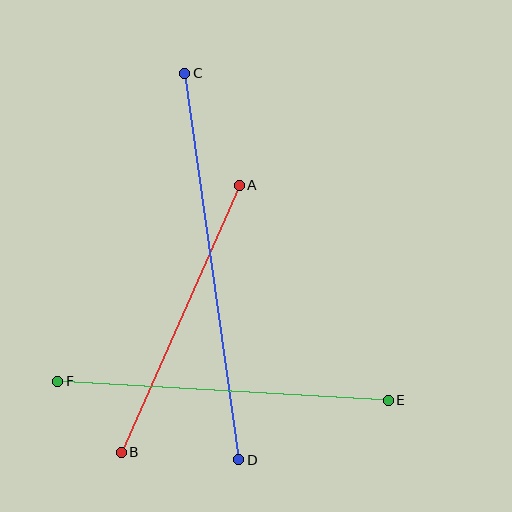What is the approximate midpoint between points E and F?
The midpoint is at approximately (223, 391) pixels.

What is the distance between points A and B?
The distance is approximately 292 pixels.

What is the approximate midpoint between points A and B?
The midpoint is at approximately (180, 319) pixels.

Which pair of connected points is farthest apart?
Points C and D are farthest apart.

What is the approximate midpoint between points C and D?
The midpoint is at approximately (212, 266) pixels.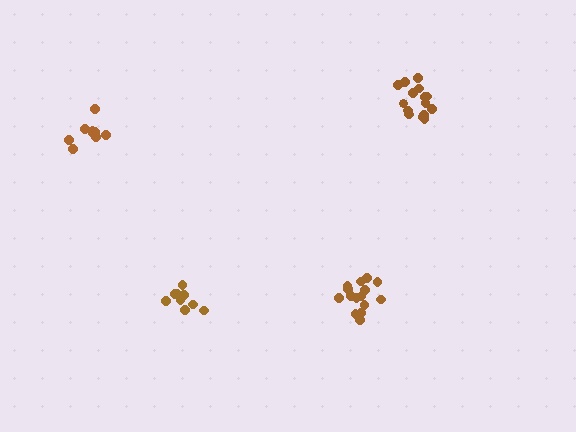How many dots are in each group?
Group 1: 9 dots, Group 2: 15 dots, Group 3: 10 dots, Group 4: 15 dots (49 total).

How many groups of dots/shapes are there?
There are 4 groups.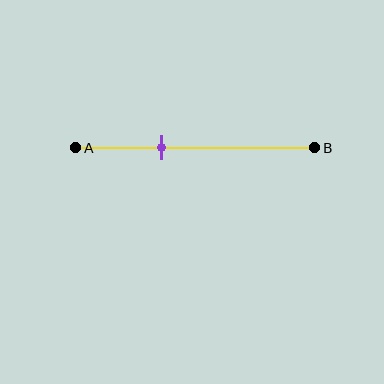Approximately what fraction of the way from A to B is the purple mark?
The purple mark is approximately 35% of the way from A to B.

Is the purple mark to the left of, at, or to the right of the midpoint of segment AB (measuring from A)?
The purple mark is to the left of the midpoint of segment AB.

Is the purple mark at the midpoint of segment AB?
No, the mark is at about 35% from A, not at the 50% midpoint.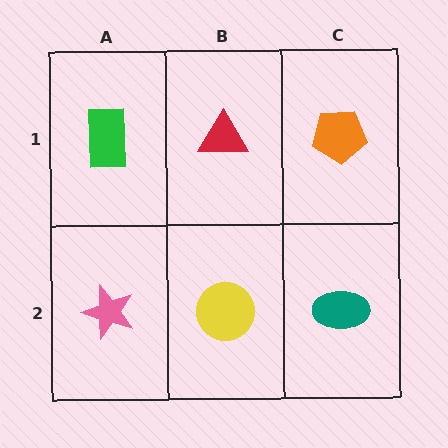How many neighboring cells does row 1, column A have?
2.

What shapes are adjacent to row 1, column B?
A yellow circle (row 2, column B), a green rectangle (row 1, column A), an orange pentagon (row 1, column C).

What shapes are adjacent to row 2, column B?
A red triangle (row 1, column B), a pink star (row 2, column A), a teal ellipse (row 2, column C).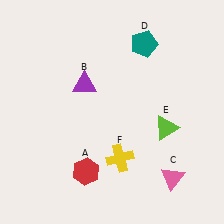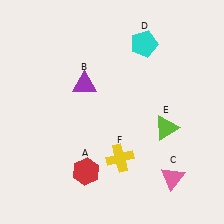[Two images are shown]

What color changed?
The pentagon (D) changed from teal in Image 1 to cyan in Image 2.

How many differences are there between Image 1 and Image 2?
There is 1 difference between the two images.